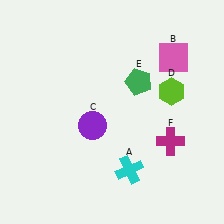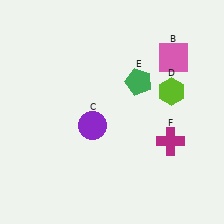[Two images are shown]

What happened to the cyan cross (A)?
The cyan cross (A) was removed in Image 2. It was in the bottom-right area of Image 1.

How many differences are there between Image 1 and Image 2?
There is 1 difference between the two images.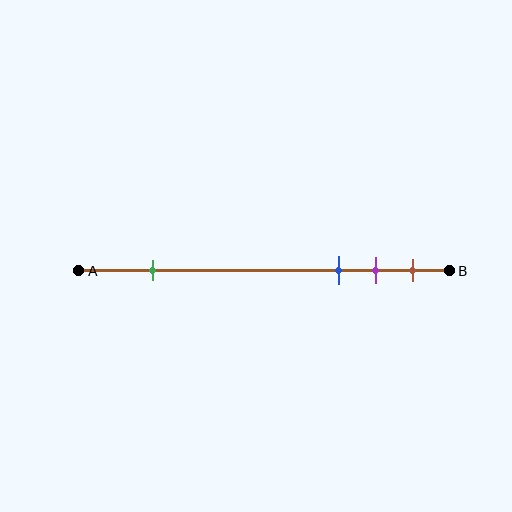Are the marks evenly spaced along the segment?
No, the marks are not evenly spaced.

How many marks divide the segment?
There are 4 marks dividing the segment.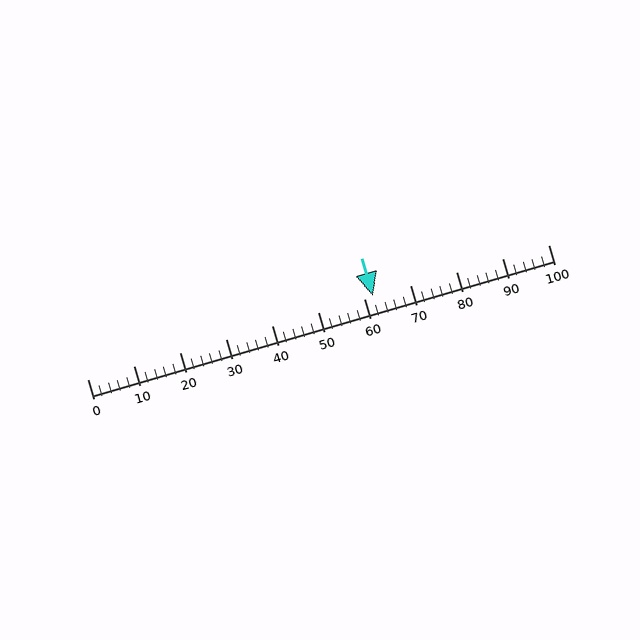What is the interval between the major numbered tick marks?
The major tick marks are spaced 10 units apart.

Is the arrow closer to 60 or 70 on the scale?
The arrow is closer to 60.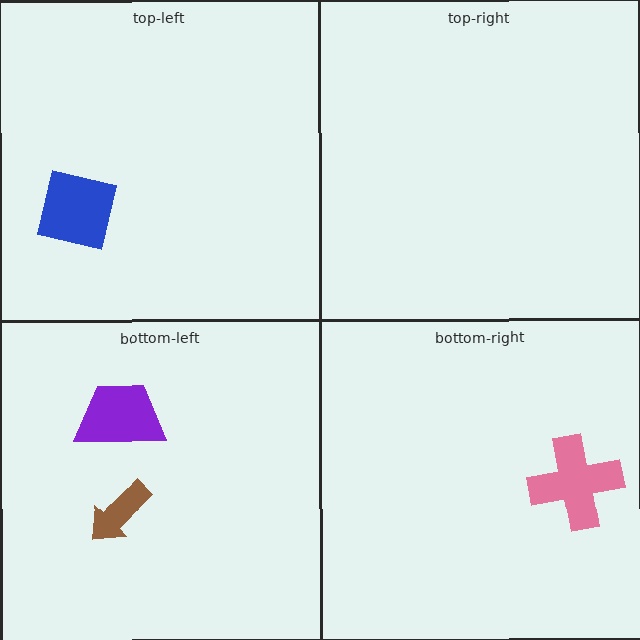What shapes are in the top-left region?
The blue square.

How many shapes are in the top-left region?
1.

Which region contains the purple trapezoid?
The bottom-left region.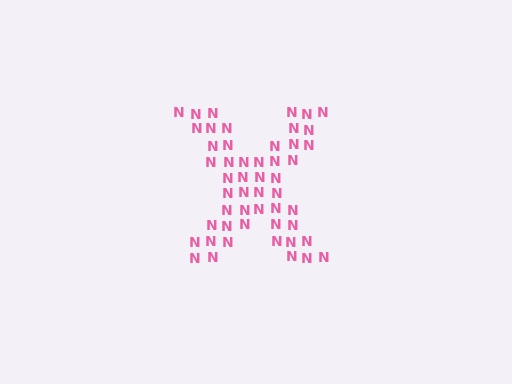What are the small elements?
The small elements are letter N's.